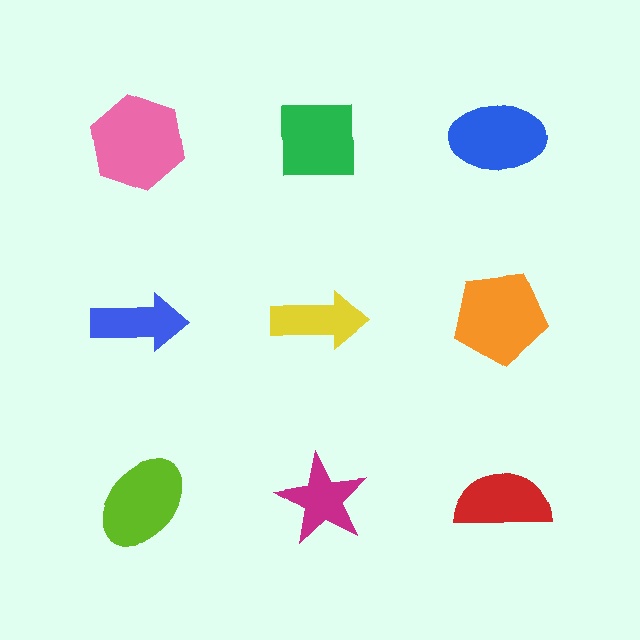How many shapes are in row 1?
3 shapes.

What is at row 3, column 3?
A red semicircle.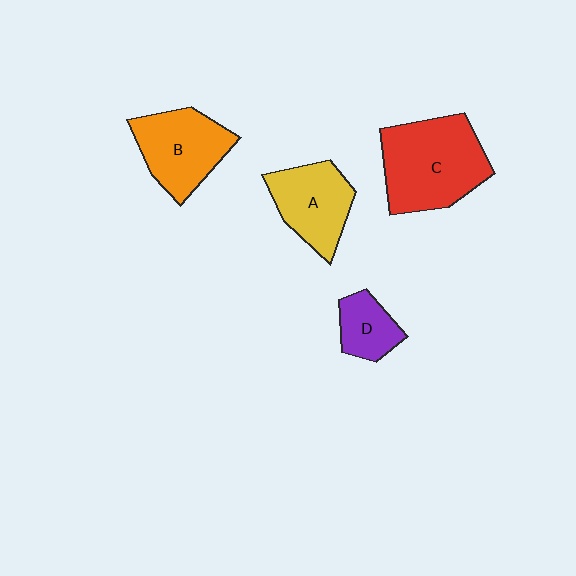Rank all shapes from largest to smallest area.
From largest to smallest: C (red), B (orange), A (yellow), D (purple).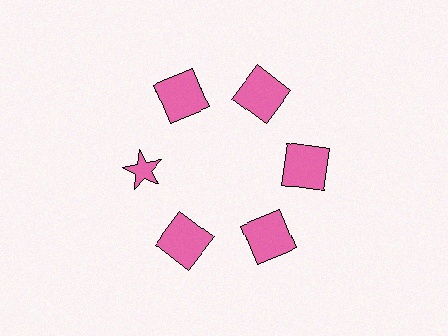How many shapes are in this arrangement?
There are 6 shapes arranged in a ring pattern.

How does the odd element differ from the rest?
It has a different shape: star instead of square.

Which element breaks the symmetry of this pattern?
The pink star at roughly the 9 o'clock position breaks the symmetry. All other shapes are pink squares.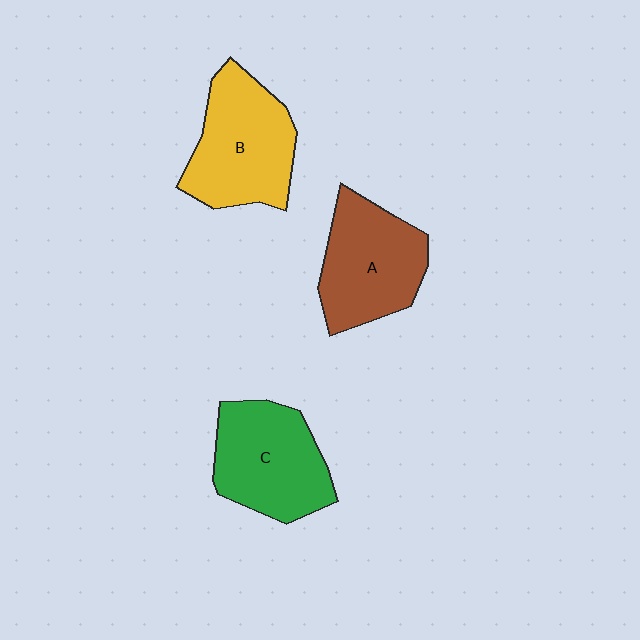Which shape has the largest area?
Shape B (yellow).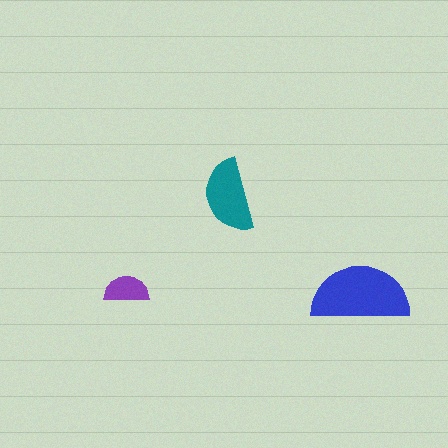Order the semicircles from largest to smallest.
the blue one, the teal one, the purple one.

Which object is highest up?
The teal semicircle is topmost.